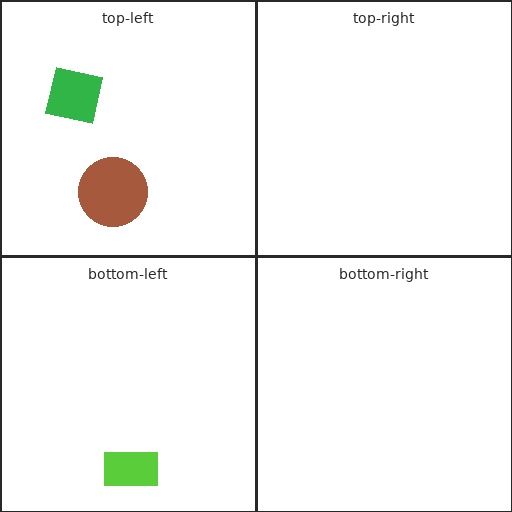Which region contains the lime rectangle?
The bottom-left region.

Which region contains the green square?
The top-left region.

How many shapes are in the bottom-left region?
1.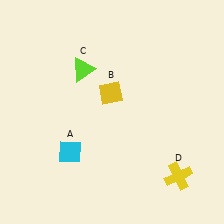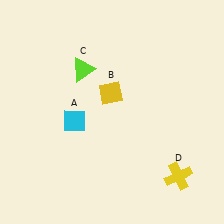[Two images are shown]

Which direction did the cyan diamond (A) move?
The cyan diamond (A) moved up.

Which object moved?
The cyan diamond (A) moved up.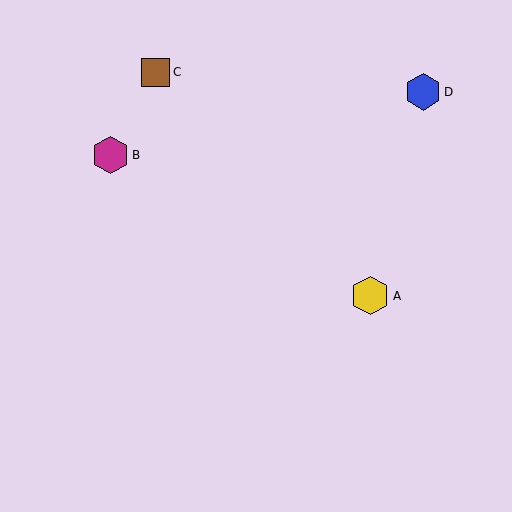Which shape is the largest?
The yellow hexagon (labeled A) is the largest.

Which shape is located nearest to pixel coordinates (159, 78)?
The brown square (labeled C) at (155, 72) is nearest to that location.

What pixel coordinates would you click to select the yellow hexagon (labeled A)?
Click at (370, 296) to select the yellow hexagon A.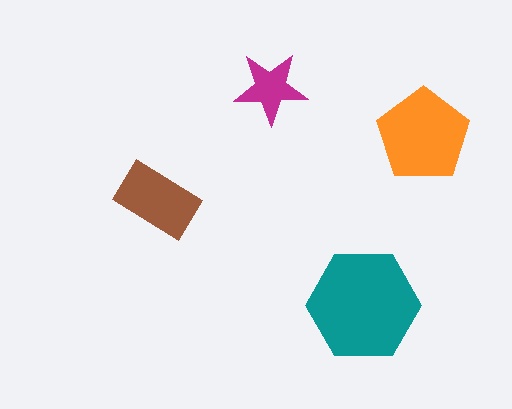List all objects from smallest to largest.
The magenta star, the brown rectangle, the orange pentagon, the teal hexagon.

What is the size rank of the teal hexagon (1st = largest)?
1st.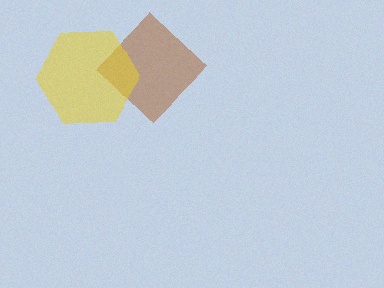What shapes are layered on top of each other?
The layered shapes are: a brown diamond, a yellow hexagon.